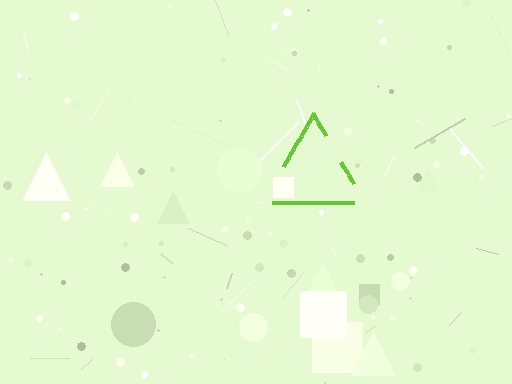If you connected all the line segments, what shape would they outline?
They would outline a triangle.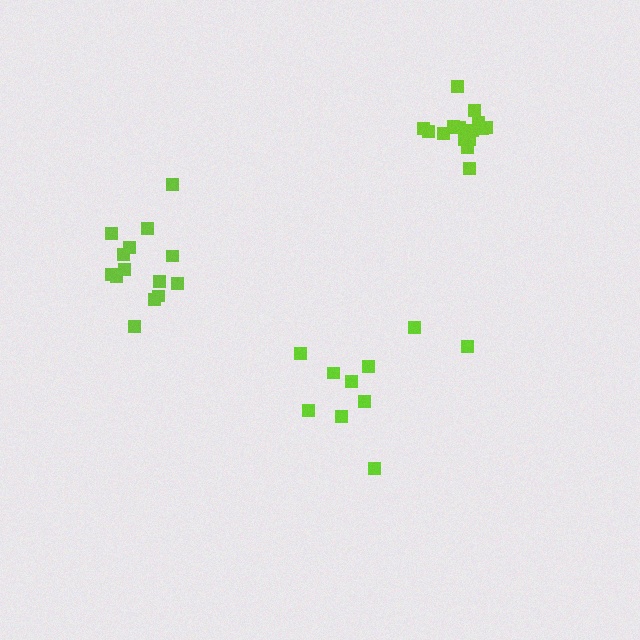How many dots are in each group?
Group 1: 16 dots, Group 2: 14 dots, Group 3: 10 dots (40 total).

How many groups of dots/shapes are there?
There are 3 groups.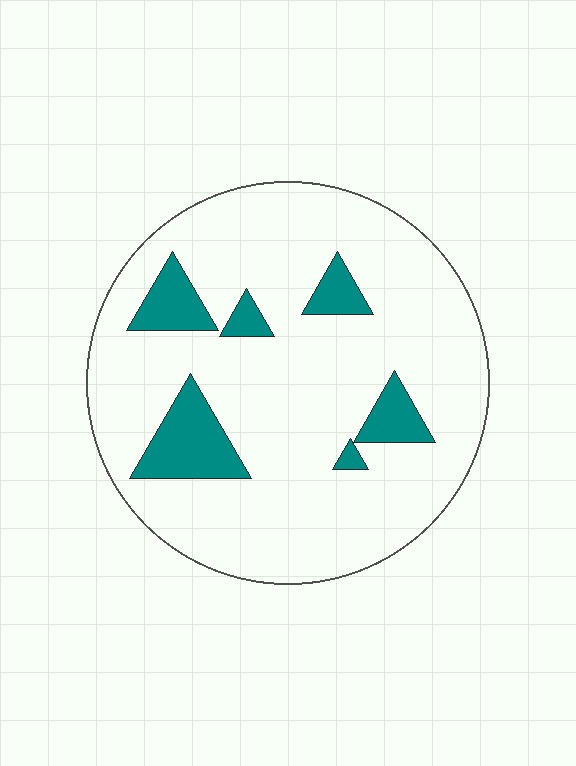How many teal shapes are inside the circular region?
6.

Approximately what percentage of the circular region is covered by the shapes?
Approximately 15%.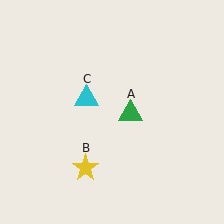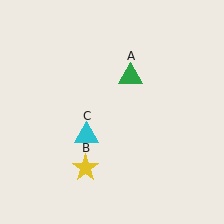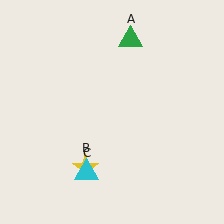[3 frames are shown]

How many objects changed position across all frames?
2 objects changed position: green triangle (object A), cyan triangle (object C).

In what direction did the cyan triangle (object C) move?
The cyan triangle (object C) moved down.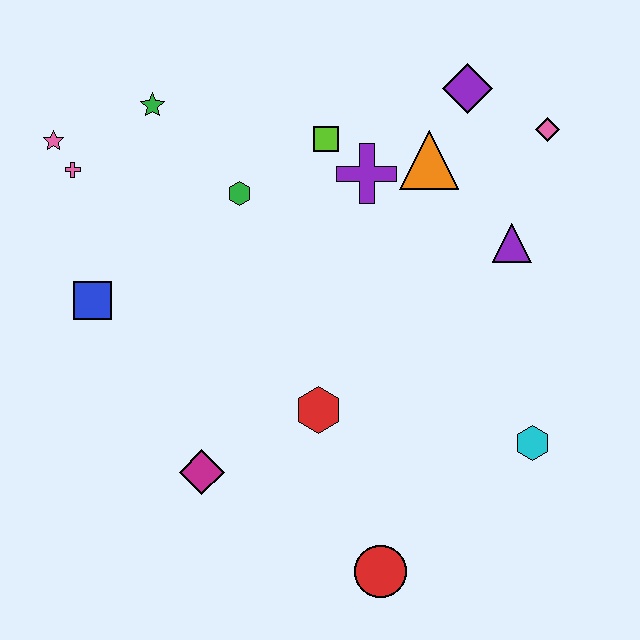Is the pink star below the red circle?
No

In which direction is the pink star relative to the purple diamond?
The pink star is to the left of the purple diamond.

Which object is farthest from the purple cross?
The red circle is farthest from the purple cross.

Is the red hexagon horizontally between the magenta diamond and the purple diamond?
Yes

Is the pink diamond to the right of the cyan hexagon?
Yes